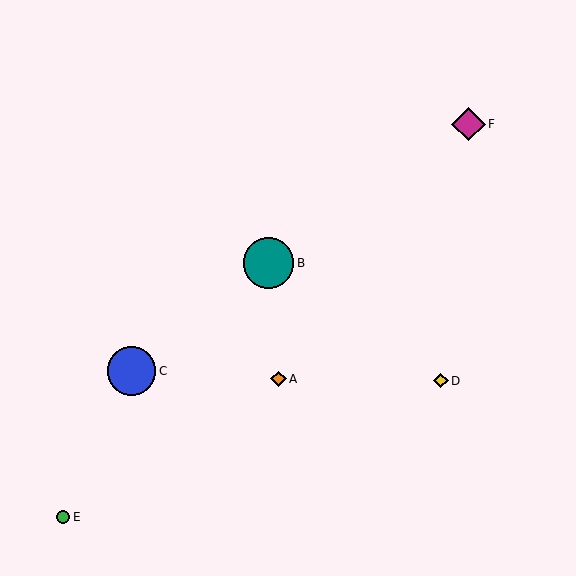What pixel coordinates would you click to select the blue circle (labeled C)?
Click at (131, 371) to select the blue circle C.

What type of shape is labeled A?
Shape A is an orange diamond.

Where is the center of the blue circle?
The center of the blue circle is at (131, 371).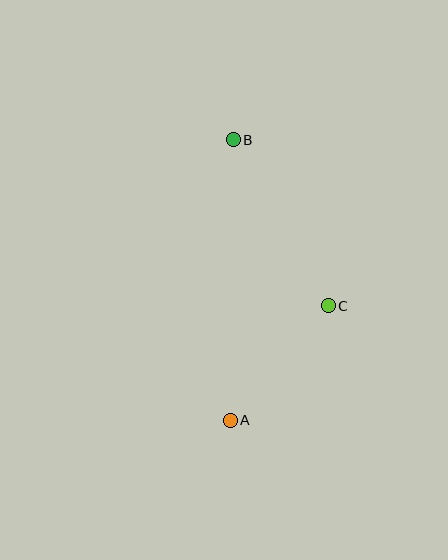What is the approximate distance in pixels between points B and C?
The distance between B and C is approximately 191 pixels.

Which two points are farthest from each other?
Points A and B are farthest from each other.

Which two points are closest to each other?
Points A and C are closest to each other.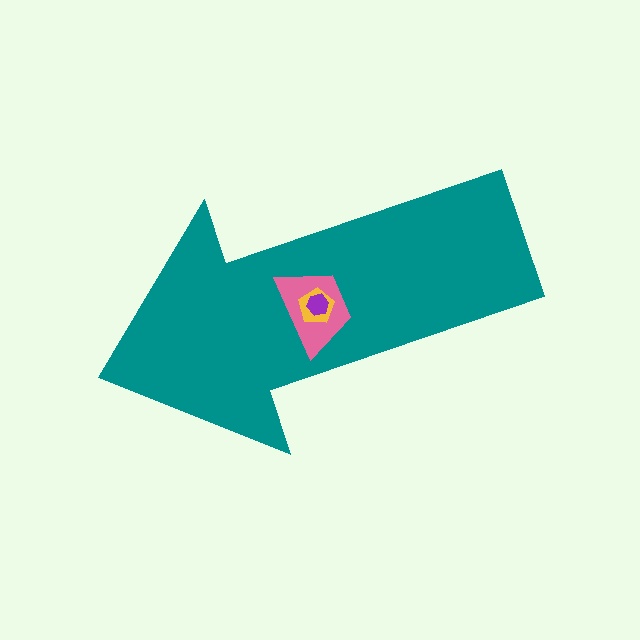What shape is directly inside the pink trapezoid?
The yellow pentagon.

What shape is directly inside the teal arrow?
The pink trapezoid.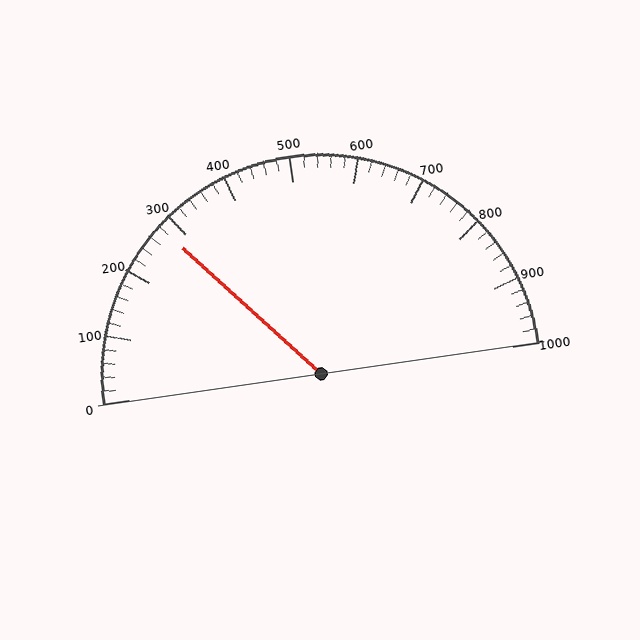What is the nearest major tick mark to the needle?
The nearest major tick mark is 300.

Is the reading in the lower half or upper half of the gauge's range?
The reading is in the lower half of the range (0 to 1000).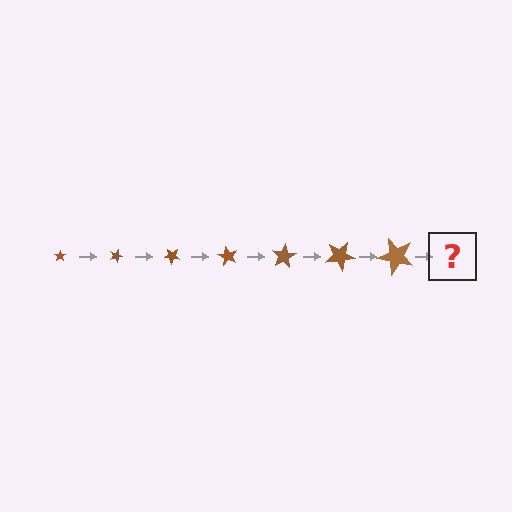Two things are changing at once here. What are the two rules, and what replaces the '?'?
The two rules are that the star grows larger each step and it rotates 20 degrees each step. The '?' should be a star, larger than the previous one and rotated 140 degrees from the start.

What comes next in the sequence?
The next element should be a star, larger than the previous one and rotated 140 degrees from the start.